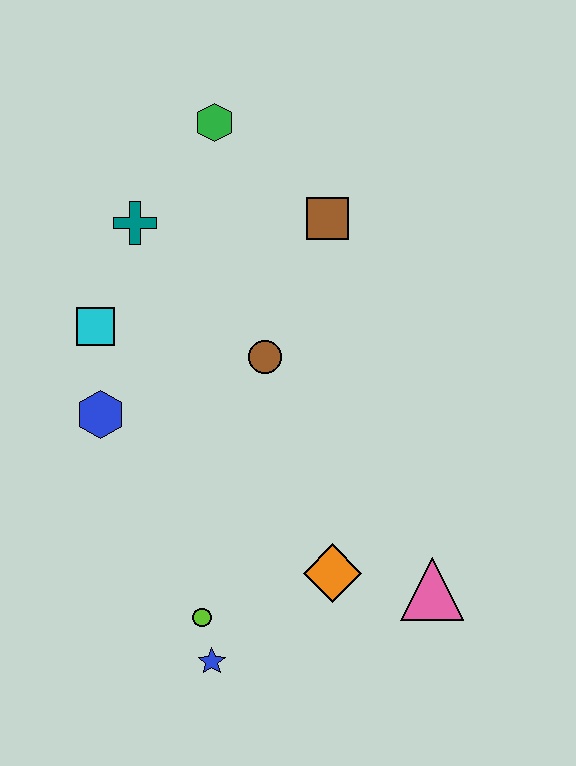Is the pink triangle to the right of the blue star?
Yes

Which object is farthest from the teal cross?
The pink triangle is farthest from the teal cross.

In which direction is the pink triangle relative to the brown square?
The pink triangle is below the brown square.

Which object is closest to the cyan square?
The blue hexagon is closest to the cyan square.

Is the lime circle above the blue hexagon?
No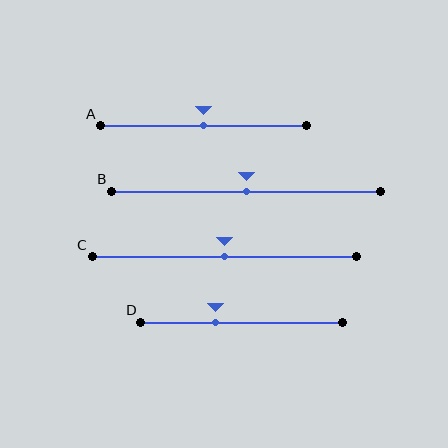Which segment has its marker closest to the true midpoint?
Segment A has its marker closest to the true midpoint.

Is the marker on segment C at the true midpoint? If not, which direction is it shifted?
Yes, the marker on segment C is at the true midpoint.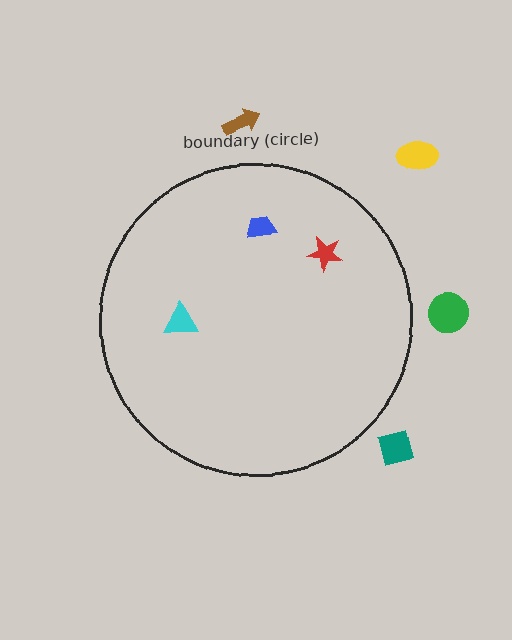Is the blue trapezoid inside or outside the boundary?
Inside.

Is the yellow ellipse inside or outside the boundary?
Outside.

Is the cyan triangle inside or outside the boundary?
Inside.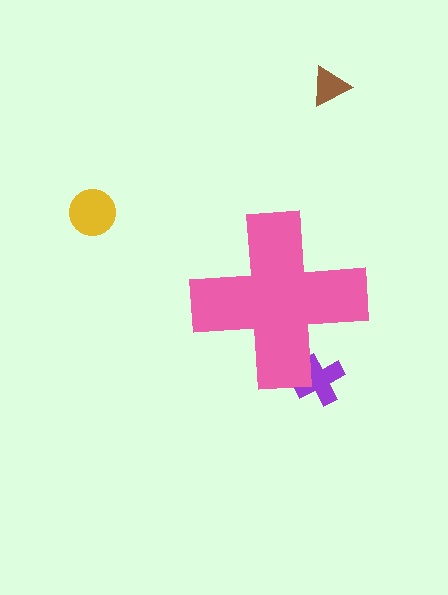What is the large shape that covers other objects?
A pink cross.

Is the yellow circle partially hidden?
No, the yellow circle is fully visible.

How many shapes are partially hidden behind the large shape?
1 shape is partially hidden.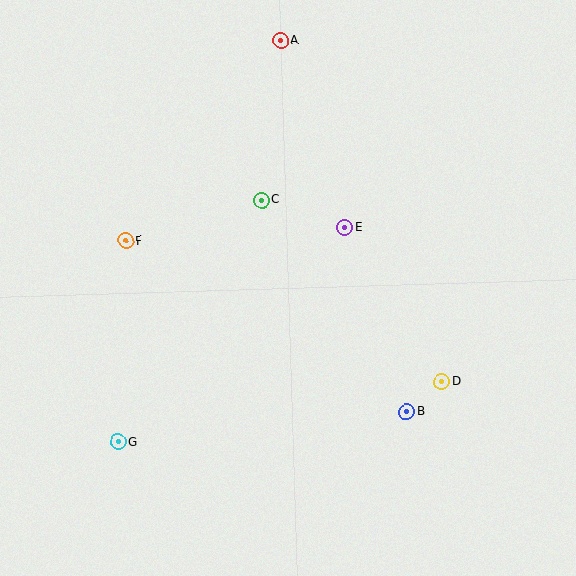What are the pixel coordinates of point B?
Point B is at (407, 412).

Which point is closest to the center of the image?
Point E at (345, 227) is closest to the center.